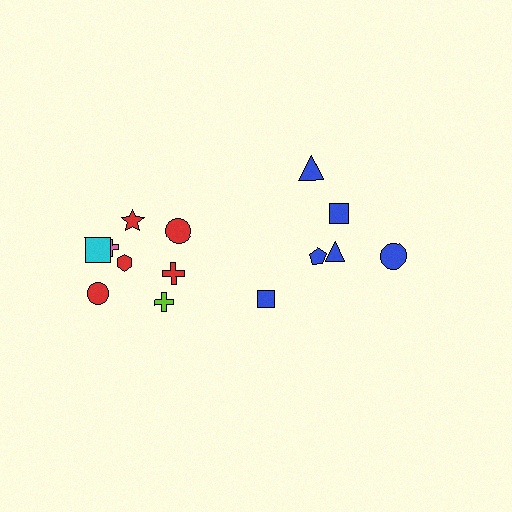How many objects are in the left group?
There are 8 objects.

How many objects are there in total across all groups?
There are 14 objects.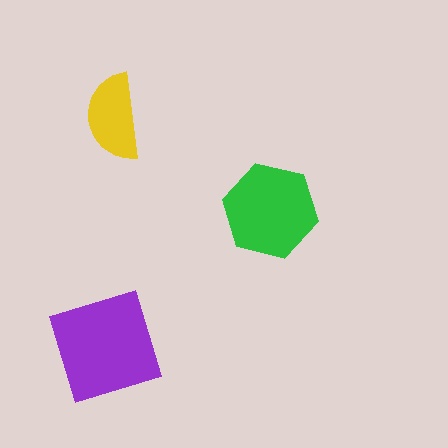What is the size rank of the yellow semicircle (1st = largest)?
3rd.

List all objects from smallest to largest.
The yellow semicircle, the green hexagon, the purple diamond.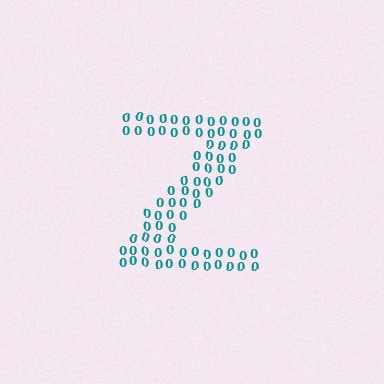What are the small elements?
The small elements are digit 0's.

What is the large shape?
The large shape is the letter Z.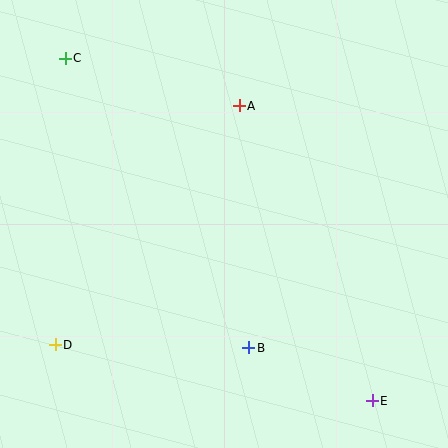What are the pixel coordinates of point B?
Point B is at (249, 348).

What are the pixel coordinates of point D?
Point D is at (55, 345).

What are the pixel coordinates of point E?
Point E is at (372, 401).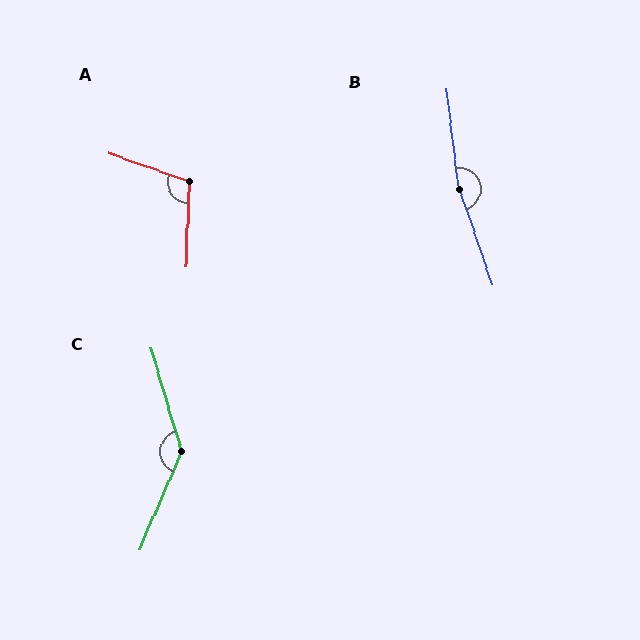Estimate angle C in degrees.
Approximately 141 degrees.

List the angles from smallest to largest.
A (108°), C (141°), B (168°).